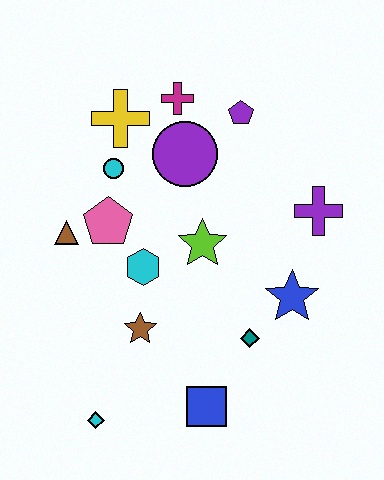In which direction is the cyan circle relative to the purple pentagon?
The cyan circle is to the left of the purple pentagon.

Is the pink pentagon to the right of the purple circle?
No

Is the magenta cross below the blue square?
No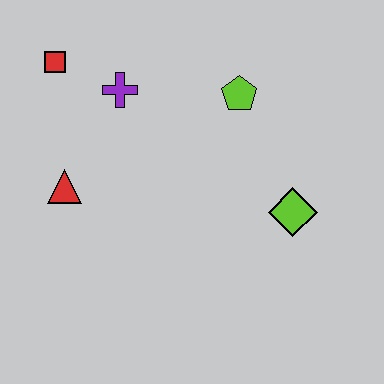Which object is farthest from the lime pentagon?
The red triangle is farthest from the lime pentagon.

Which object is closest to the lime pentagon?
The purple cross is closest to the lime pentagon.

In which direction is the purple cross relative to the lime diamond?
The purple cross is to the left of the lime diamond.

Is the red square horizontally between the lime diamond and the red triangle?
No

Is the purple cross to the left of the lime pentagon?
Yes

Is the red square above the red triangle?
Yes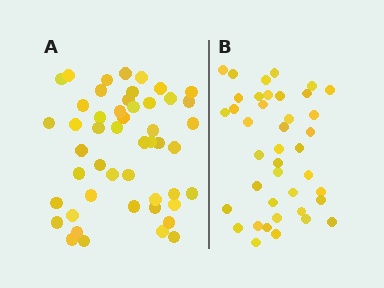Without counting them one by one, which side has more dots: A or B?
Region A (the left region) has more dots.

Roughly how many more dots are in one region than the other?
Region A has roughly 8 or so more dots than region B.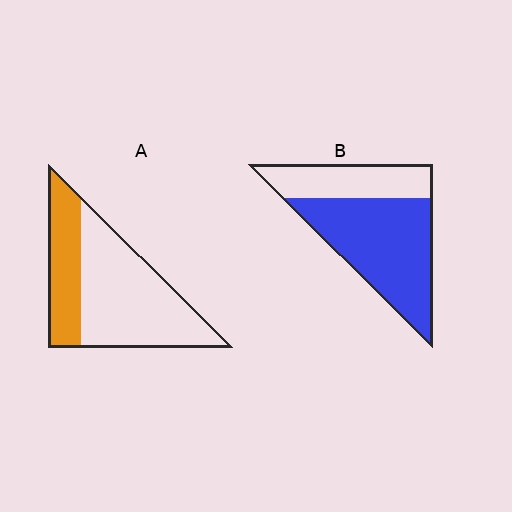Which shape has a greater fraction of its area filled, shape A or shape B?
Shape B.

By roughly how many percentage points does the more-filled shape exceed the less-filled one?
By roughly 35 percentage points (B over A).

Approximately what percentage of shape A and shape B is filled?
A is approximately 30% and B is approximately 65%.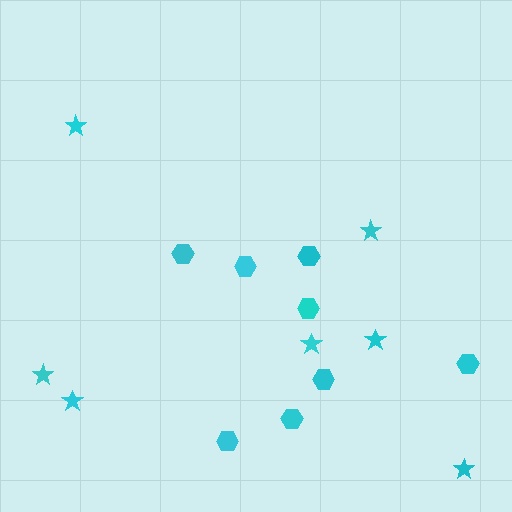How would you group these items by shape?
There are 2 groups: one group of hexagons (8) and one group of stars (7).